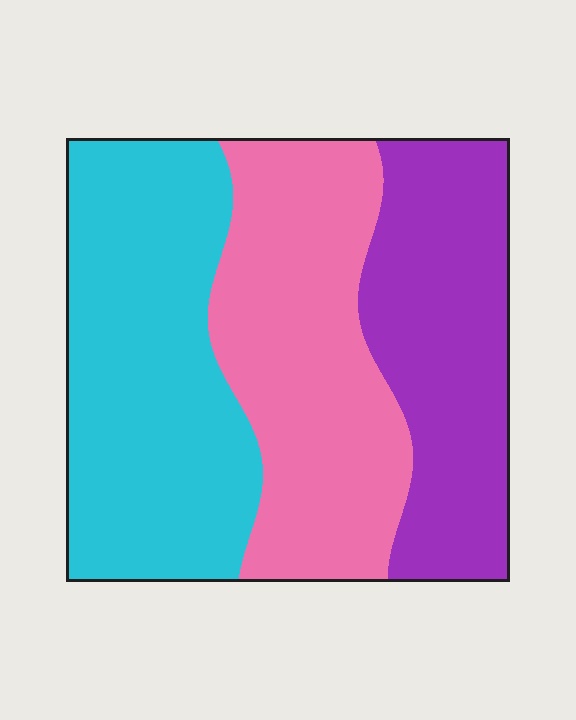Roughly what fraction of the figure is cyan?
Cyan takes up between a third and a half of the figure.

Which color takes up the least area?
Purple, at roughly 30%.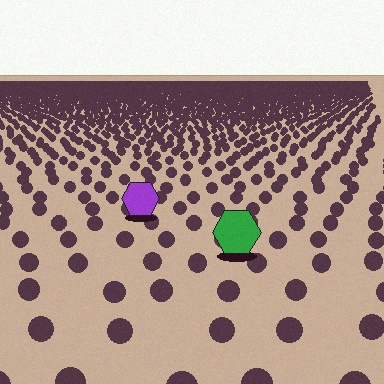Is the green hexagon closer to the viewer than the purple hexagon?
Yes. The green hexagon is closer — you can tell from the texture gradient: the ground texture is coarser near it.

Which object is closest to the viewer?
The green hexagon is closest. The texture marks near it are larger and more spread out.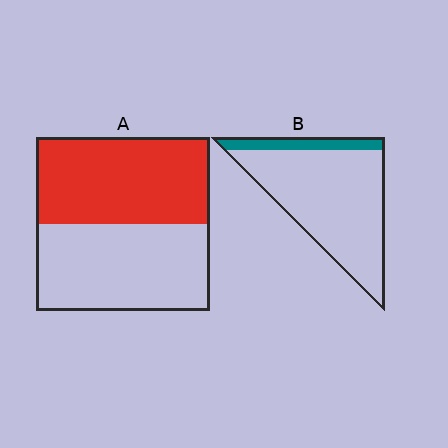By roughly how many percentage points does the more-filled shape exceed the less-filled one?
By roughly 35 percentage points (A over B).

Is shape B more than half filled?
No.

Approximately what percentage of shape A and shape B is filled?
A is approximately 50% and B is approximately 15%.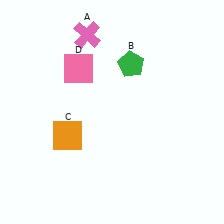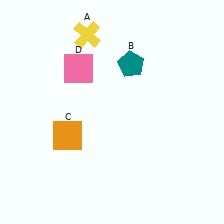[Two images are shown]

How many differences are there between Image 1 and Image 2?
There are 2 differences between the two images.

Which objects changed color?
A changed from pink to yellow. B changed from green to teal.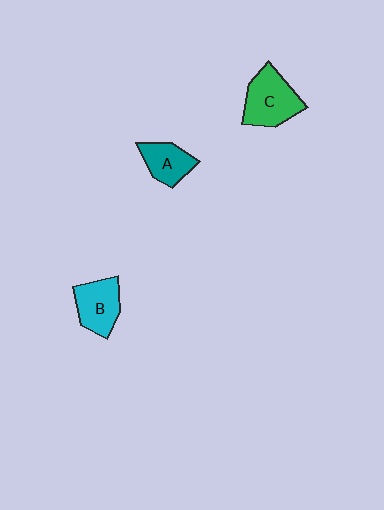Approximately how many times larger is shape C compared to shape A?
Approximately 1.5 times.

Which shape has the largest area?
Shape C (green).